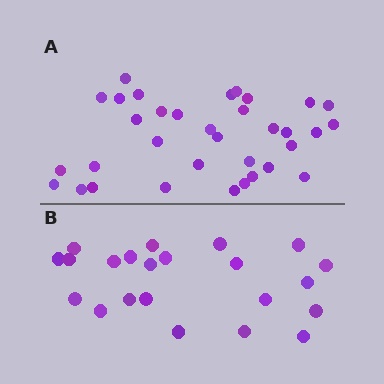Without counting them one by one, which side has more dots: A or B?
Region A (the top region) has more dots.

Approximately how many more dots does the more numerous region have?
Region A has roughly 12 or so more dots than region B.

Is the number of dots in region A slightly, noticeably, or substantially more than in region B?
Region A has substantially more. The ratio is roughly 1.5 to 1.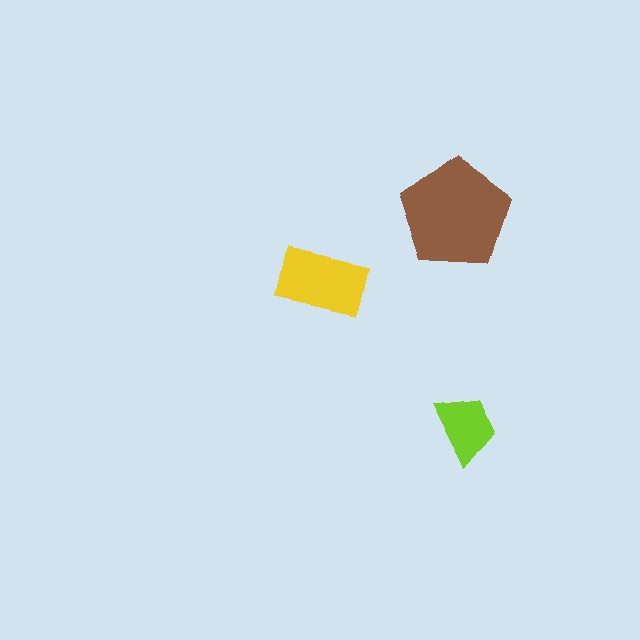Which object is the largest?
The brown pentagon.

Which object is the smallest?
The lime trapezoid.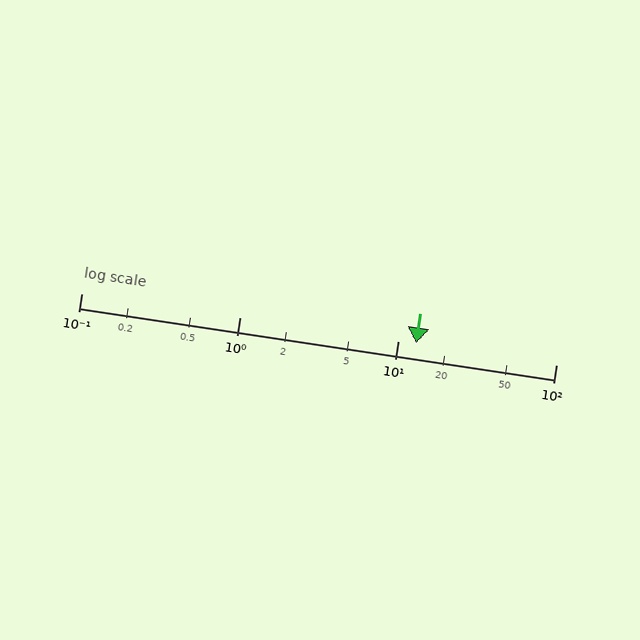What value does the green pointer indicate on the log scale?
The pointer indicates approximately 13.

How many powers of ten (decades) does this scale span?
The scale spans 3 decades, from 0.1 to 100.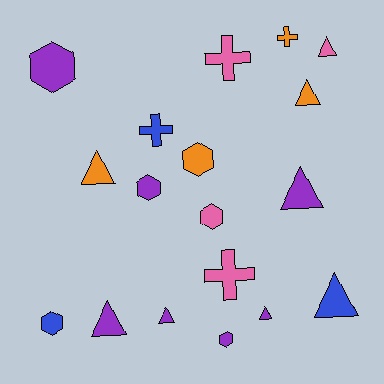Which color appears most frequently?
Purple, with 7 objects.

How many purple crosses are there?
There are no purple crosses.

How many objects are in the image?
There are 18 objects.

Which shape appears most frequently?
Triangle, with 8 objects.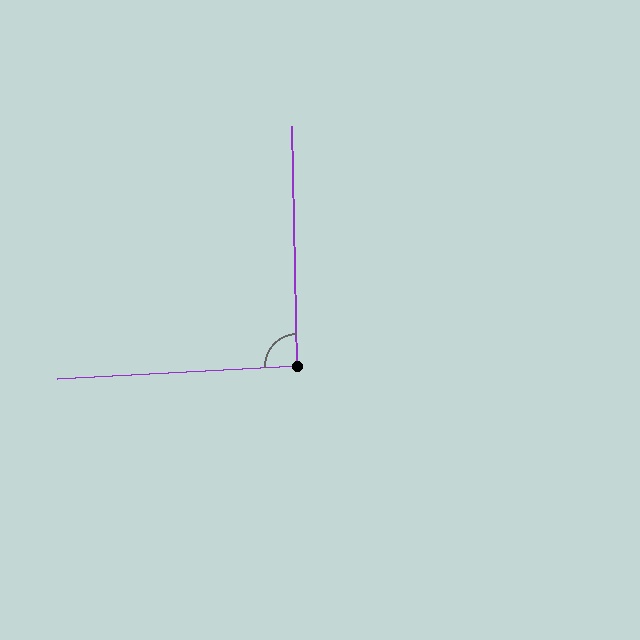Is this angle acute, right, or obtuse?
It is approximately a right angle.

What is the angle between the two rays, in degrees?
Approximately 92 degrees.